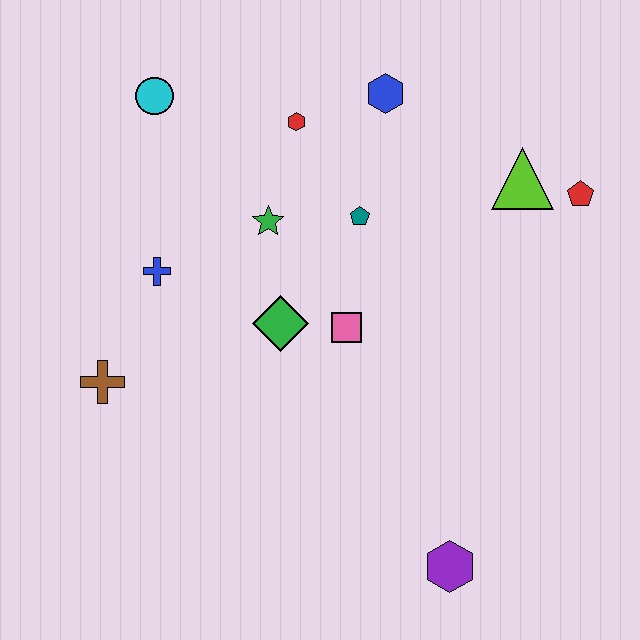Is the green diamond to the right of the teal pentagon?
No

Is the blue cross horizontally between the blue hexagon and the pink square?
No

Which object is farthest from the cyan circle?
The purple hexagon is farthest from the cyan circle.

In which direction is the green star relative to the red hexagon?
The green star is below the red hexagon.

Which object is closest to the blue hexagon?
The red hexagon is closest to the blue hexagon.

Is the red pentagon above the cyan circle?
No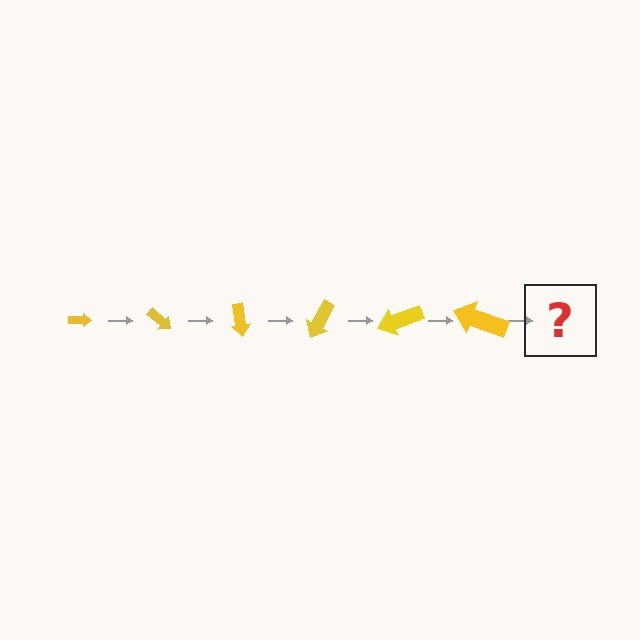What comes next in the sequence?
The next element should be an arrow, larger than the previous one and rotated 240 degrees from the start.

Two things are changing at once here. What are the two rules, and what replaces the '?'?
The two rules are that the arrow grows larger each step and it rotates 40 degrees each step. The '?' should be an arrow, larger than the previous one and rotated 240 degrees from the start.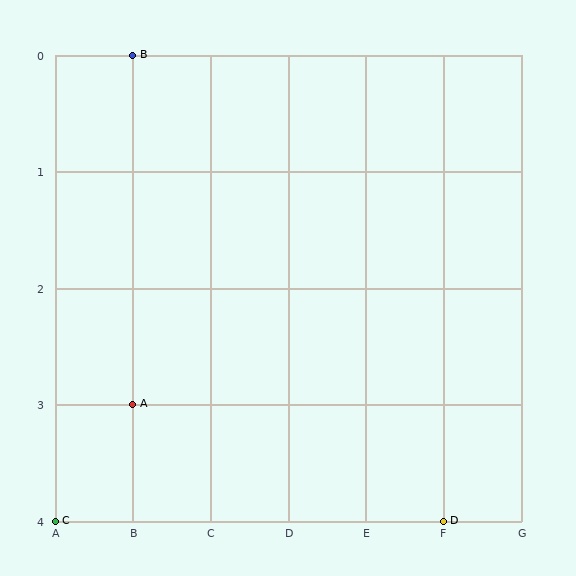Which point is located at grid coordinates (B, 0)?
Point B is at (B, 0).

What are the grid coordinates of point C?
Point C is at grid coordinates (A, 4).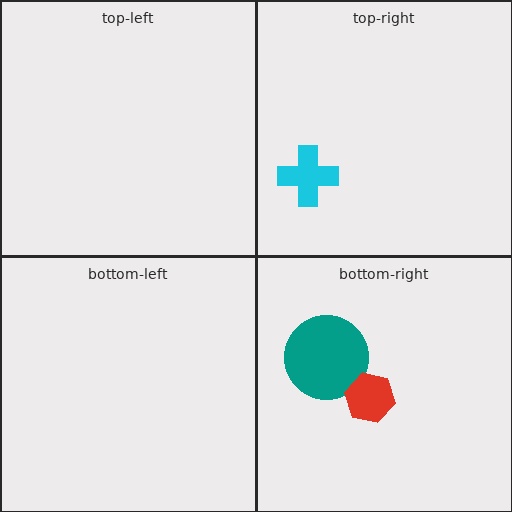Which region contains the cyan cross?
The top-right region.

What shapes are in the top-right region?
The cyan cross.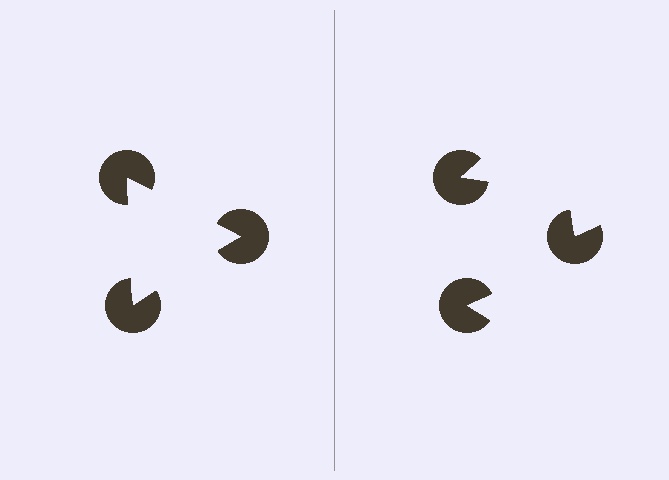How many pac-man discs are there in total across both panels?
6 — 3 on each side.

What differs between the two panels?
The pac-man discs are positioned identically on both sides; only the wedge orientations differ. On the left they align to a triangle; on the right they are misaligned.